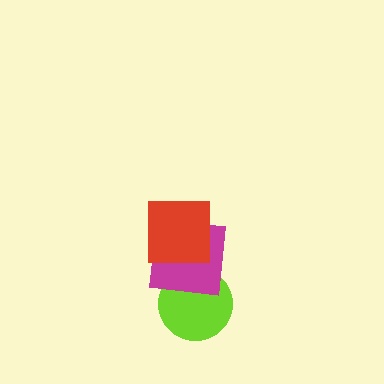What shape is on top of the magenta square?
The red square is on top of the magenta square.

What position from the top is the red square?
The red square is 1st from the top.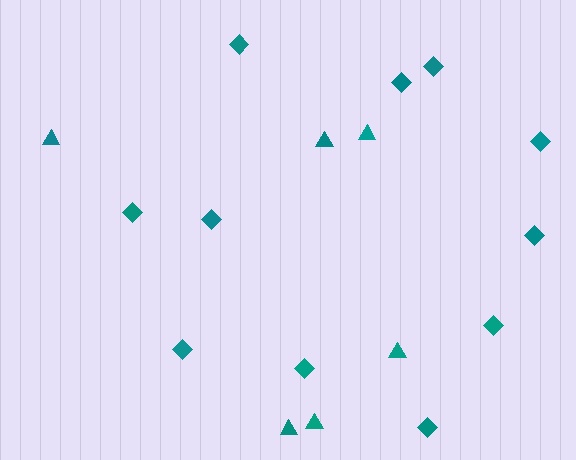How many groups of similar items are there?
There are 2 groups: one group of diamonds (11) and one group of triangles (6).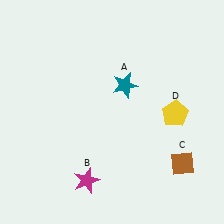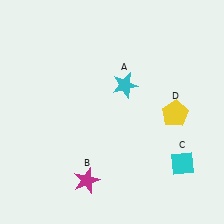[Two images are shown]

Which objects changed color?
A changed from teal to cyan. C changed from brown to cyan.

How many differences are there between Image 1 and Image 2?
There are 2 differences between the two images.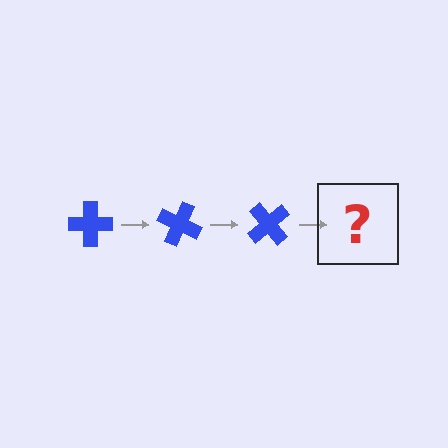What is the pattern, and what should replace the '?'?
The pattern is that the cross rotates 25 degrees each step. The '?' should be a blue cross rotated 75 degrees.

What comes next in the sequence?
The next element should be a blue cross rotated 75 degrees.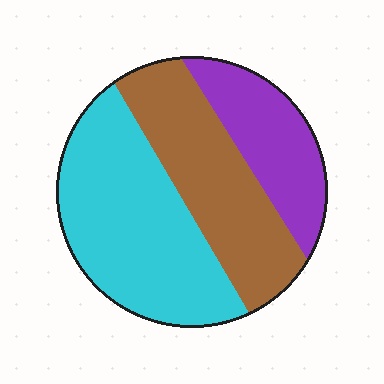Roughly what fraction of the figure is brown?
Brown covers roughly 35% of the figure.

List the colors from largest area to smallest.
From largest to smallest: cyan, brown, purple.